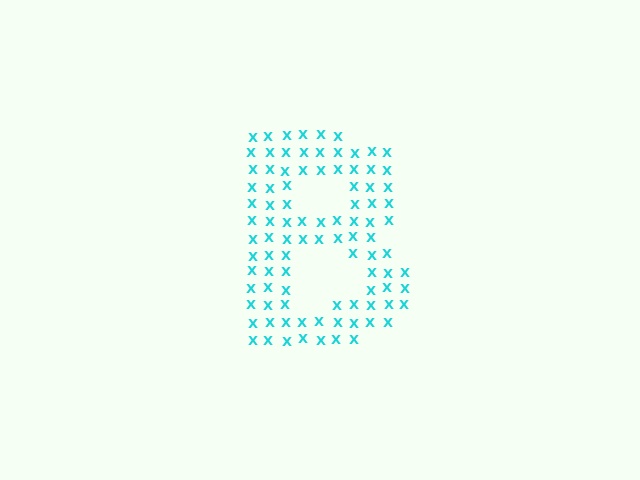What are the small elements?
The small elements are letter X's.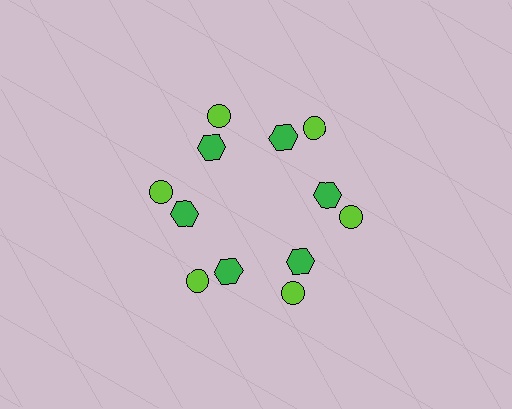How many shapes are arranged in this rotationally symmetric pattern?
There are 12 shapes, arranged in 6 groups of 2.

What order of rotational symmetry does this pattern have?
This pattern has 6-fold rotational symmetry.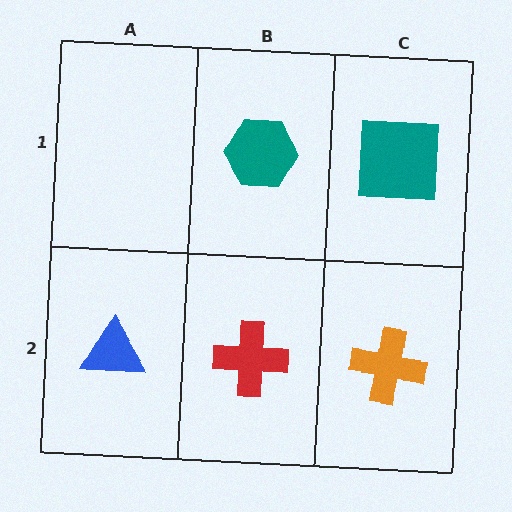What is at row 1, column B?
A teal hexagon.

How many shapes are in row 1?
2 shapes.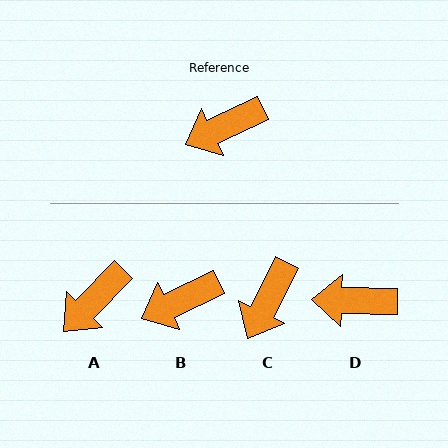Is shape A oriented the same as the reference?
No, it is off by about 20 degrees.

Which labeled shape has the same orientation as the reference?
B.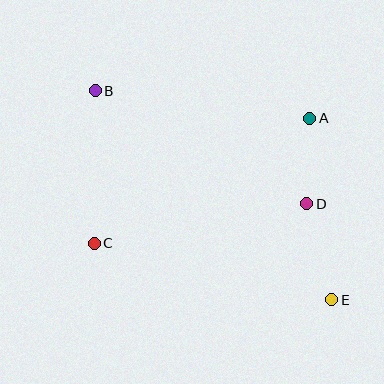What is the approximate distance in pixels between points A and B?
The distance between A and B is approximately 216 pixels.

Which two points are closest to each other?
Points A and D are closest to each other.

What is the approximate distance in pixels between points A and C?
The distance between A and C is approximately 249 pixels.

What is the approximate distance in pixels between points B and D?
The distance between B and D is approximately 239 pixels.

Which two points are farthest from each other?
Points B and E are farthest from each other.